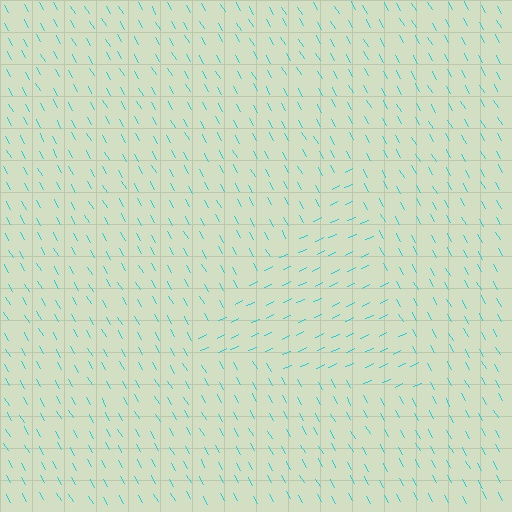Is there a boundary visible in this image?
Yes, there is a texture boundary formed by a change in line orientation.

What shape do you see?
I see a triangle.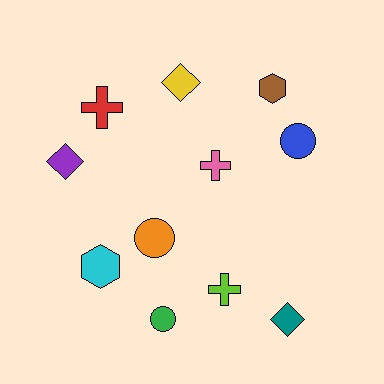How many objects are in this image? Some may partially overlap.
There are 11 objects.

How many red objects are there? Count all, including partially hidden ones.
There is 1 red object.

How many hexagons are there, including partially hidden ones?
There are 2 hexagons.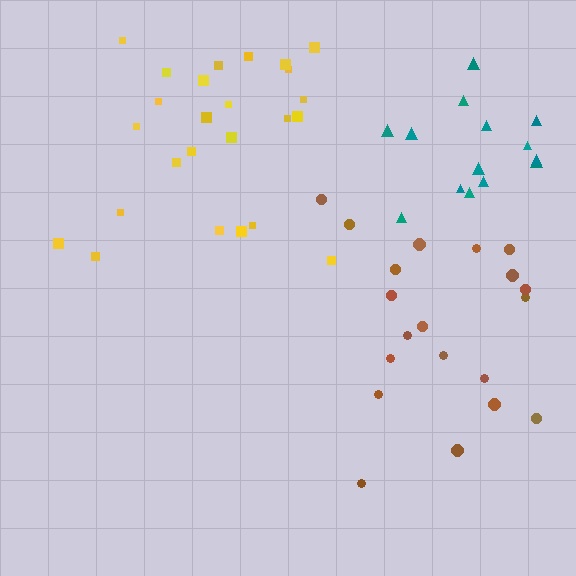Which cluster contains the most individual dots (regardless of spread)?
Yellow (25).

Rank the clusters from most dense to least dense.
yellow, teal, brown.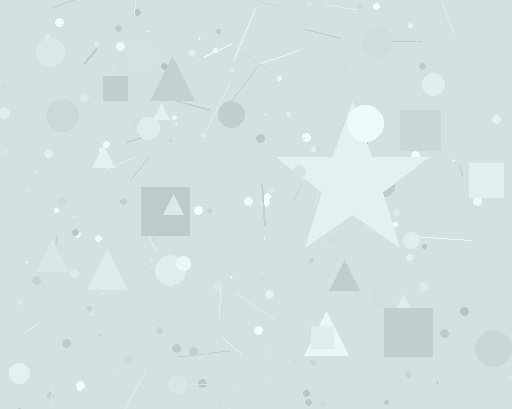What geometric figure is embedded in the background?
A star is embedded in the background.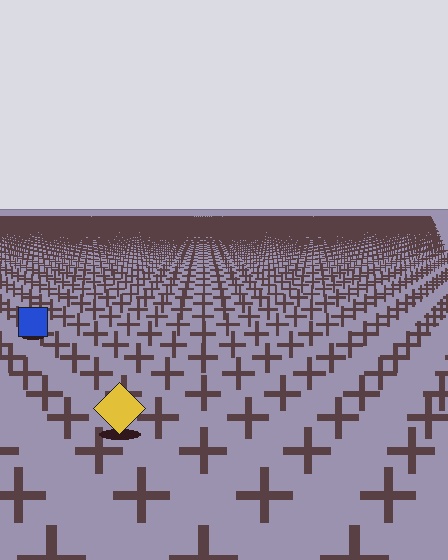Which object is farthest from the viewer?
The blue square is farthest from the viewer. It appears smaller and the ground texture around it is denser.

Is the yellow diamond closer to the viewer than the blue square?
Yes. The yellow diamond is closer — you can tell from the texture gradient: the ground texture is coarser near it.